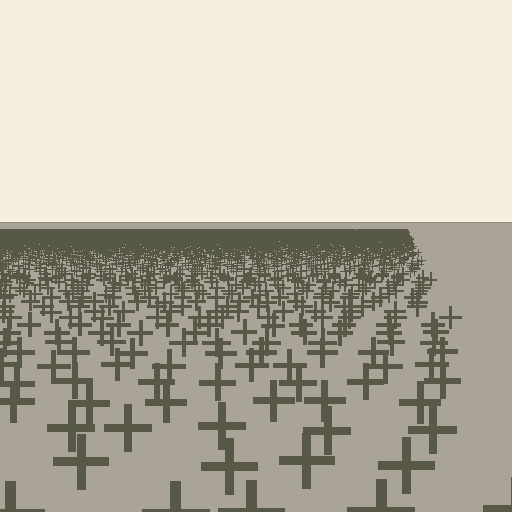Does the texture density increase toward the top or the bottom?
Density increases toward the top.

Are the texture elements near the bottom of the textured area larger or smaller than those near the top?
Larger. Near the bottom, elements are closer to the viewer and appear at a bigger on-screen size.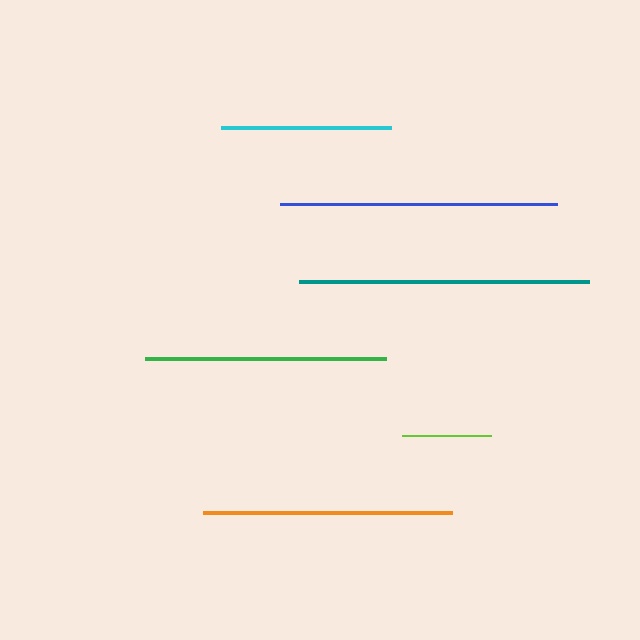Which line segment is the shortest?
The lime line is the shortest at approximately 89 pixels.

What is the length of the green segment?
The green segment is approximately 241 pixels long.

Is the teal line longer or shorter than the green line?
The teal line is longer than the green line.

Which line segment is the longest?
The teal line is the longest at approximately 289 pixels.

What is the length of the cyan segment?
The cyan segment is approximately 171 pixels long.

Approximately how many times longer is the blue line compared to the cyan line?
The blue line is approximately 1.6 times the length of the cyan line.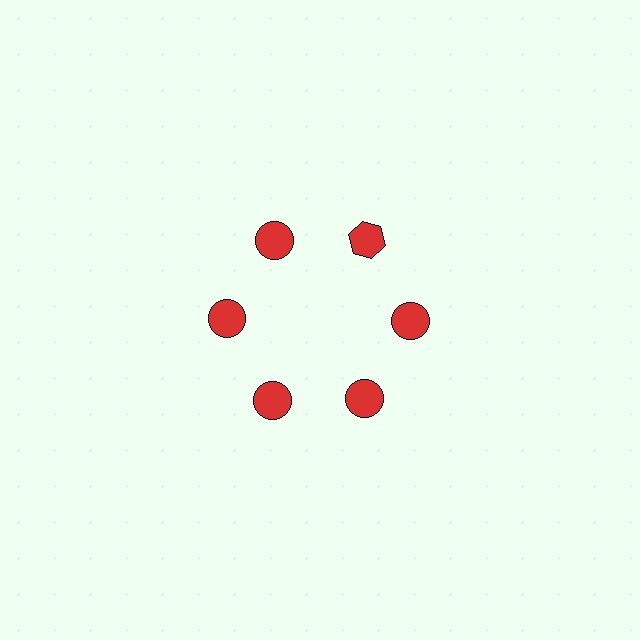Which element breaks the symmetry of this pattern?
The red hexagon at roughly the 1 o'clock position breaks the symmetry. All other shapes are red circles.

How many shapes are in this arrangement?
There are 6 shapes arranged in a ring pattern.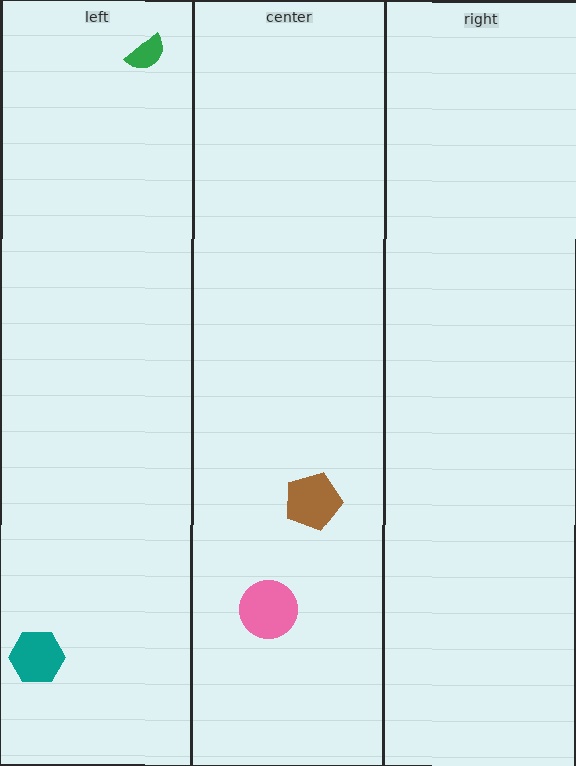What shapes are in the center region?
The brown pentagon, the pink circle.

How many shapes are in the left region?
2.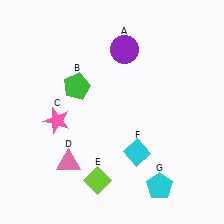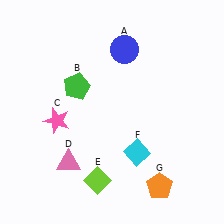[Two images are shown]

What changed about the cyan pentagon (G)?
In Image 1, G is cyan. In Image 2, it changed to orange.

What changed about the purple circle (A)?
In Image 1, A is purple. In Image 2, it changed to blue.